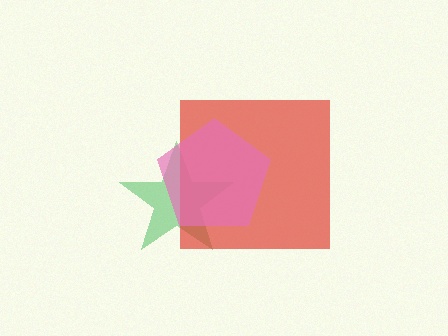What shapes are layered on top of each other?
The layered shapes are: a green star, a red square, a pink pentagon.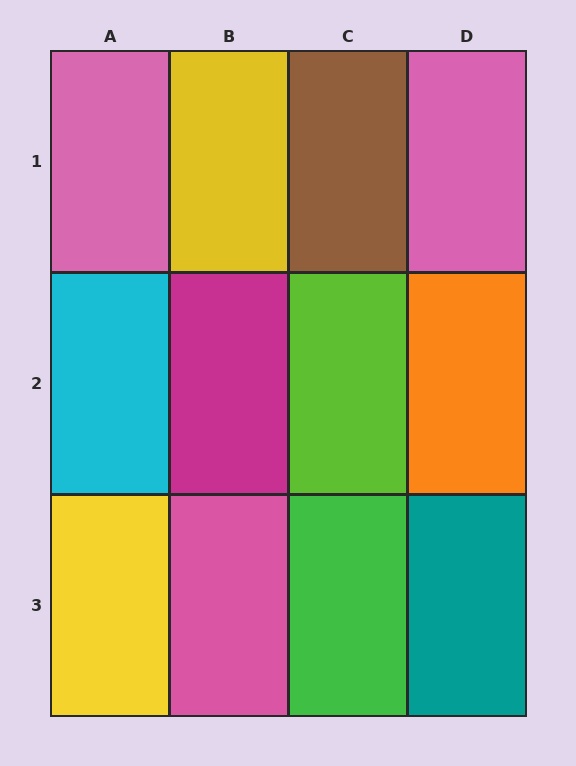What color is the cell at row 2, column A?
Cyan.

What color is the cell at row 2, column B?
Magenta.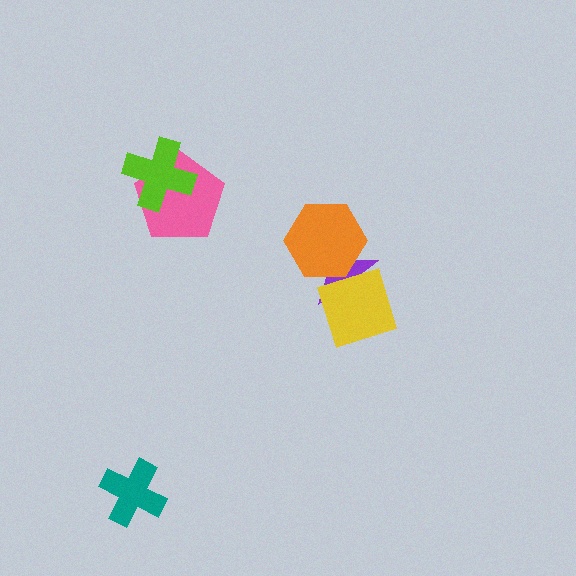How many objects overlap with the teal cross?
0 objects overlap with the teal cross.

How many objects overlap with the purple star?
2 objects overlap with the purple star.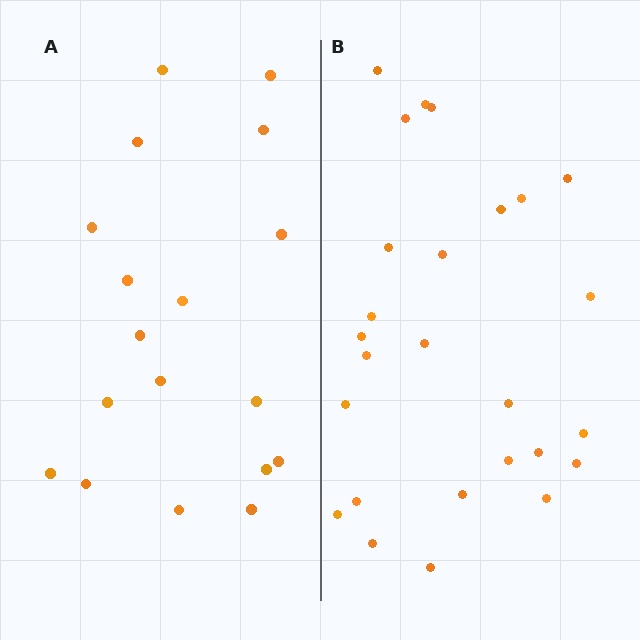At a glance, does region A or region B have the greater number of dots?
Region B (the right region) has more dots.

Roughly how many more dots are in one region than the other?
Region B has roughly 8 or so more dots than region A.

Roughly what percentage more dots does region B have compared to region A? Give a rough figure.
About 45% more.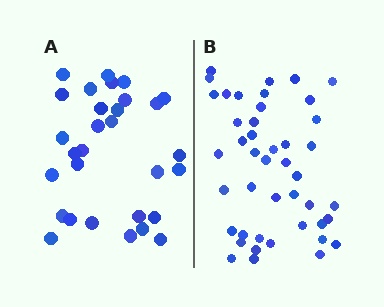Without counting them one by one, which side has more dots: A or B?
Region B (the right region) has more dots.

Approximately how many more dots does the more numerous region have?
Region B has approximately 15 more dots than region A.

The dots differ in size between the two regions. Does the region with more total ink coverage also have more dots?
No. Region A has more total ink coverage because its dots are larger, but region B actually contains more individual dots. Total area can be misleading — the number of items is what matters here.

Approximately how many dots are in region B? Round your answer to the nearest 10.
About 40 dots. (The exact count is 44, which rounds to 40.)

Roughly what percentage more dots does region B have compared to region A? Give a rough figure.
About 45% more.